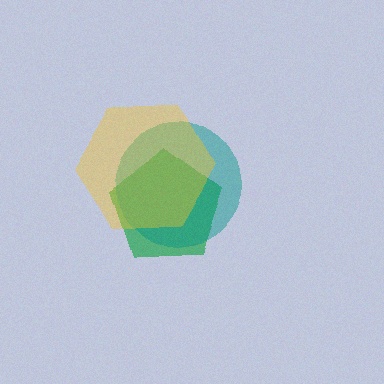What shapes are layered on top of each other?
The layered shapes are: a green pentagon, a teal circle, a yellow hexagon.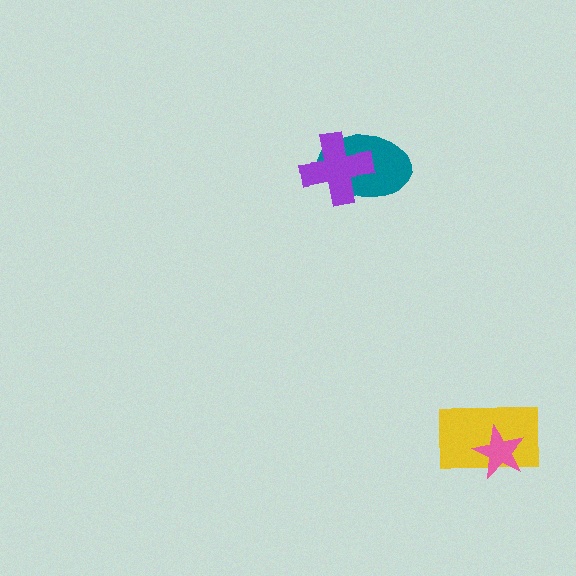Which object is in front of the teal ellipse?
The purple cross is in front of the teal ellipse.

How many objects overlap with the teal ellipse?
1 object overlaps with the teal ellipse.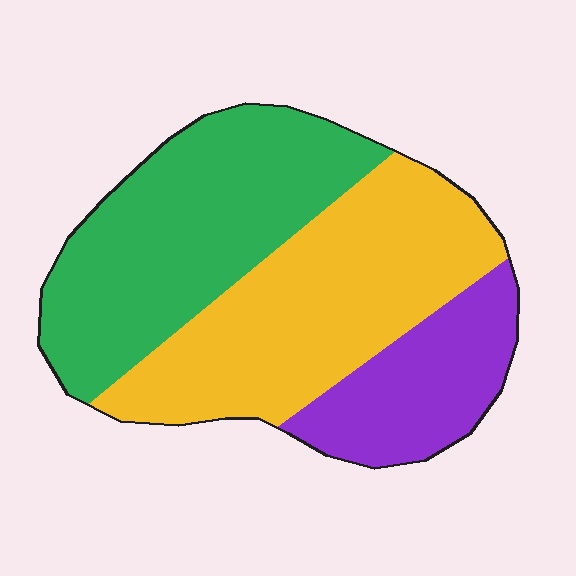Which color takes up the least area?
Purple, at roughly 20%.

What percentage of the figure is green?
Green takes up about two fifths (2/5) of the figure.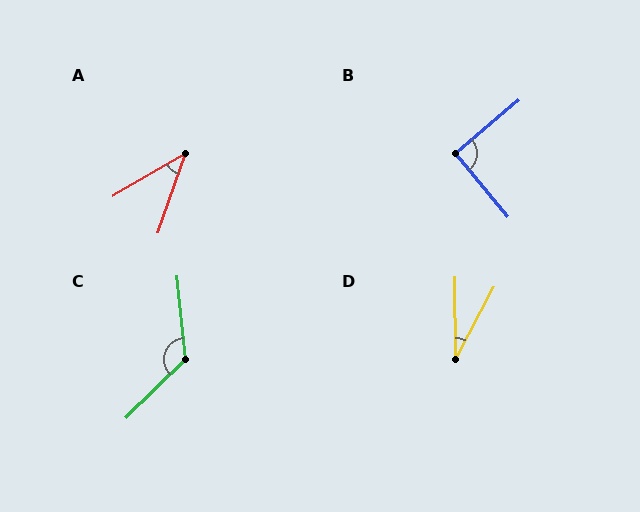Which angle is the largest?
C, at approximately 129 degrees.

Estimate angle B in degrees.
Approximately 91 degrees.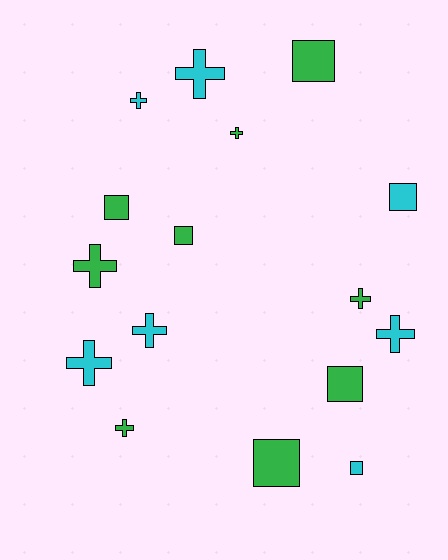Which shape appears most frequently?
Cross, with 9 objects.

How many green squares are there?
There are 5 green squares.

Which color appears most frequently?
Green, with 9 objects.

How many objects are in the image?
There are 16 objects.